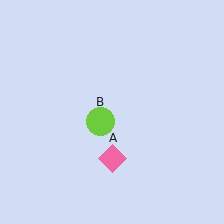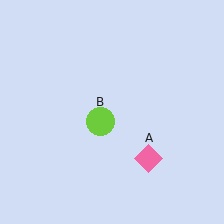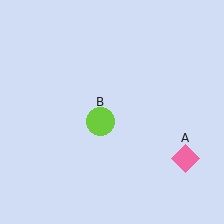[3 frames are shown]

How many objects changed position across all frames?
1 object changed position: pink diamond (object A).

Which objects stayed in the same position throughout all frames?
Lime circle (object B) remained stationary.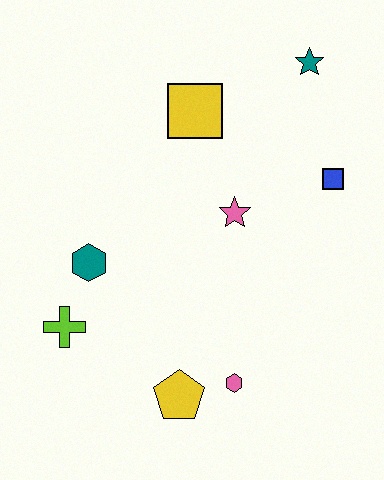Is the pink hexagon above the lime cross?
No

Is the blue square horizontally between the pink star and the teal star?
No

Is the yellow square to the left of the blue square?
Yes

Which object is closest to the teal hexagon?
The lime cross is closest to the teal hexagon.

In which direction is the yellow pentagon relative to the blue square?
The yellow pentagon is below the blue square.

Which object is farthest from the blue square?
The lime cross is farthest from the blue square.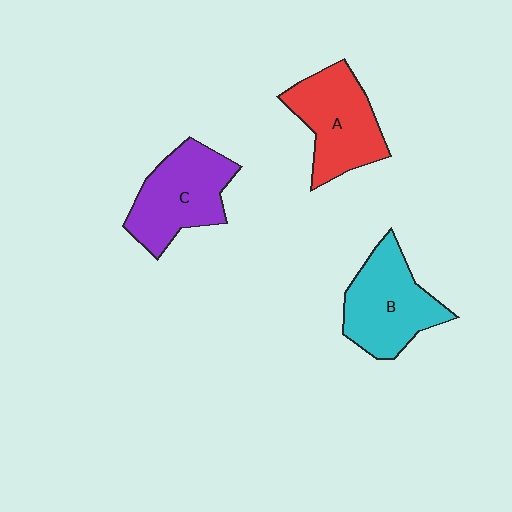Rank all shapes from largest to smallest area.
From largest to smallest: B (cyan), C (purple), A (red).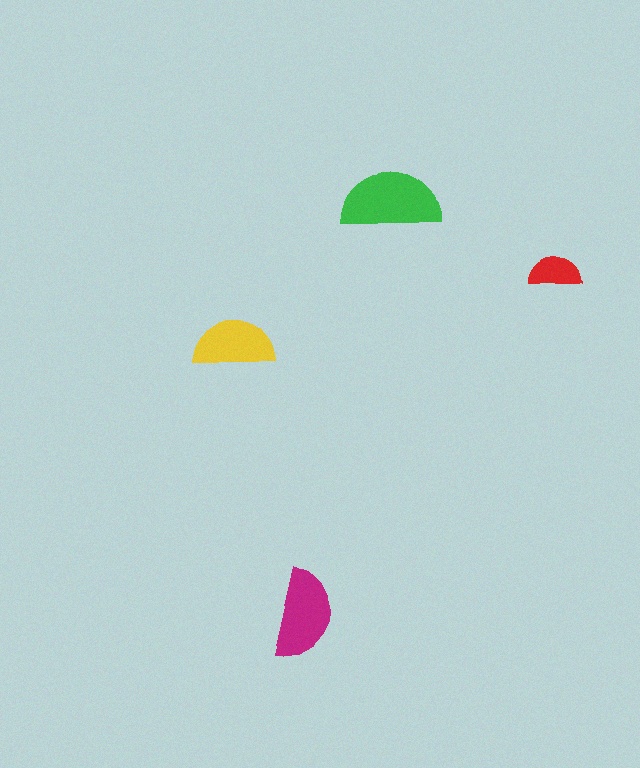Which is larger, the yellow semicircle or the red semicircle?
The yellow one.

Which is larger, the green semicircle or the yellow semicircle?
The green one.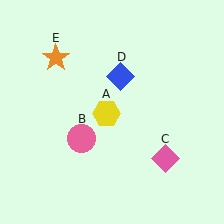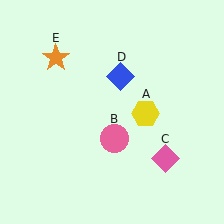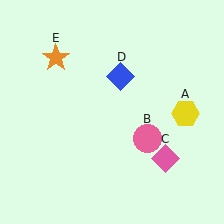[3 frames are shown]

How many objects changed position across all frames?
2 objects changed position: yellow hexagon (object A), pink circle (object B).